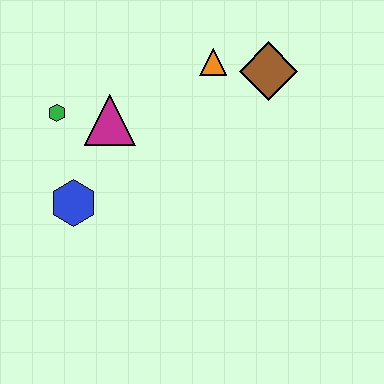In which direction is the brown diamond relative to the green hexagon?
The brown diamond is to the right of the green hexagon.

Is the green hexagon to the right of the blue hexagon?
No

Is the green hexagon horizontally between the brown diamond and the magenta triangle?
No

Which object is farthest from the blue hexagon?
The brown diamond is farthest from the blue hexagon.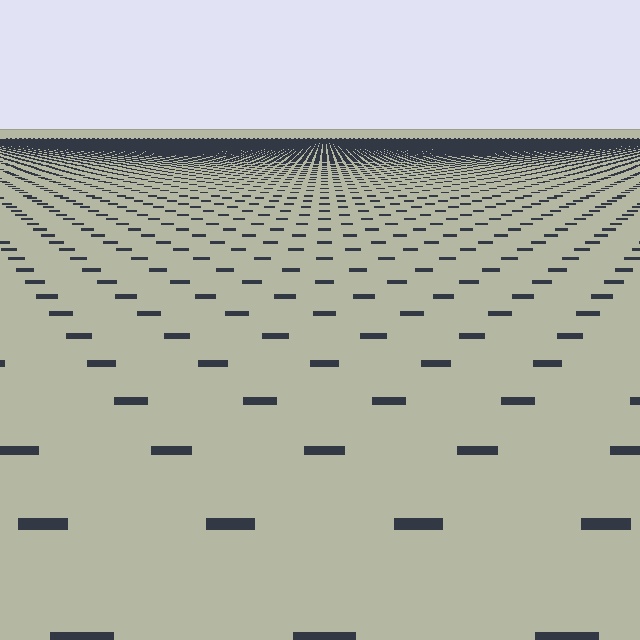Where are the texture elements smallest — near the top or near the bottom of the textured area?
Near the top.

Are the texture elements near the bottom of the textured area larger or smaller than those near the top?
Larger. Near the bottom, elements are closer to the viewer and appear at a bigger on-screen size.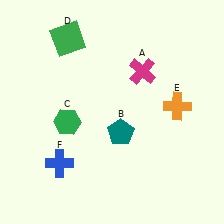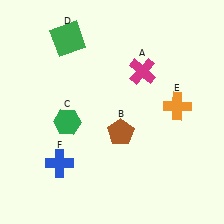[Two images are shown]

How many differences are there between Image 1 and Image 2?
There is 1 difference between the two images.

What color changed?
The pentagon (B) changed from teal in Image 1 to brown in Image 2.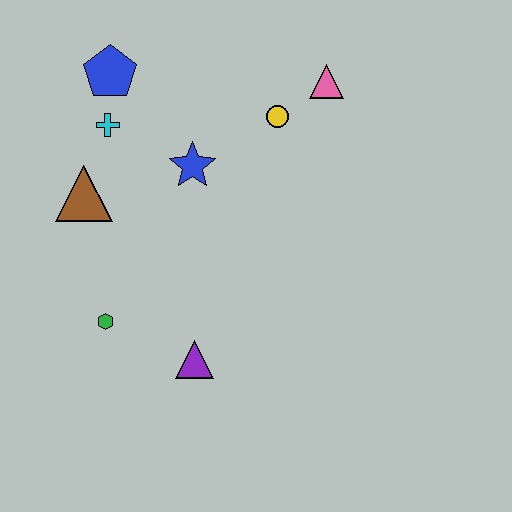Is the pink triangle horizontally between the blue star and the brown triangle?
No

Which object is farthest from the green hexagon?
The pink triangle is farthest from the green hexagon.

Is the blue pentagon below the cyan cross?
No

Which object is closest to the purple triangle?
The green hexagon is closest to the purple triangle.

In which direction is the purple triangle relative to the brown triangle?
The purple triangle is below the brown triangle.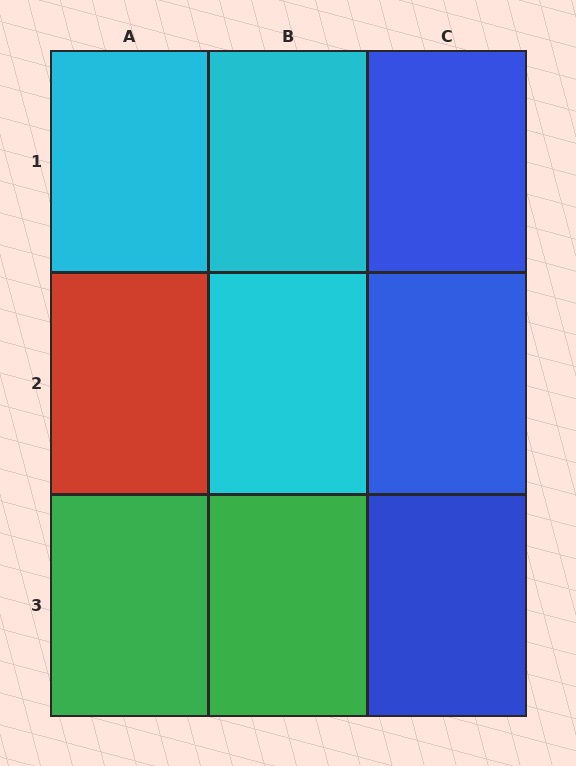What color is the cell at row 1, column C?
Blue.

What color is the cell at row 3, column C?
Blue.